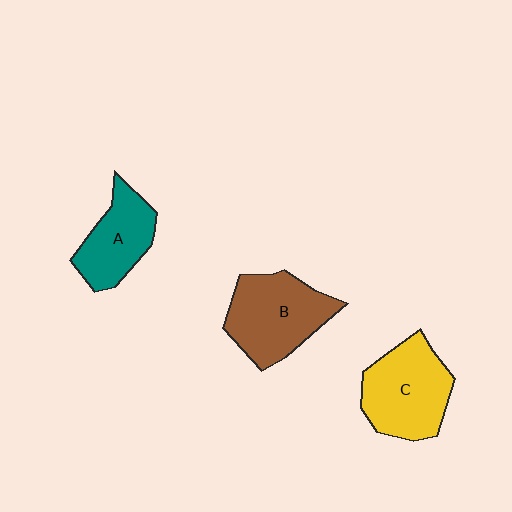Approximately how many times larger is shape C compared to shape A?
Approximately 1.3 times.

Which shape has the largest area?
Shape B (brown).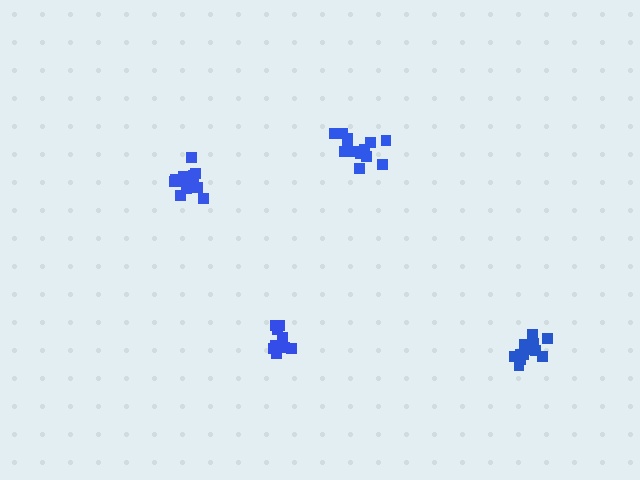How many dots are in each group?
Group 1: 13 dots, Group 2: 10 dots, Group 3: 14 dots, Group 4: 13 dots (50 total).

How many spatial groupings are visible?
There are 4 spatial groupings.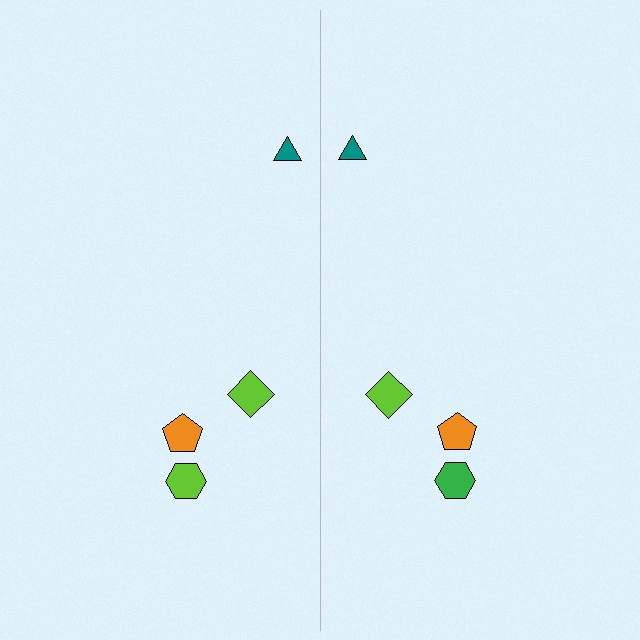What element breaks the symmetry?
The green hexagon on the right side breaks the symmetry — its mirror counterpart is lime.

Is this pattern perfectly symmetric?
No, the pattern is not perfectly symmetric. The green hexagon on the right side breaks the symmetry — its mirror counterpart is lime.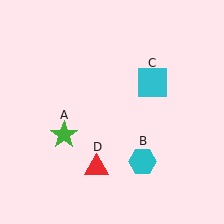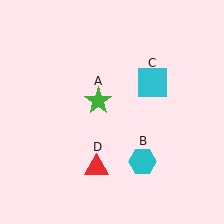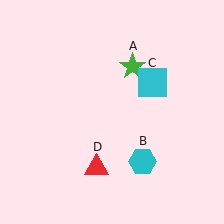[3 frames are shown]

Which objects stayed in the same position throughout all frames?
Cyan hexagon (object B) and cyan square (object C) and red triangle (object D) remained stationary.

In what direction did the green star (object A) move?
The green star (object A) moved up and to the right.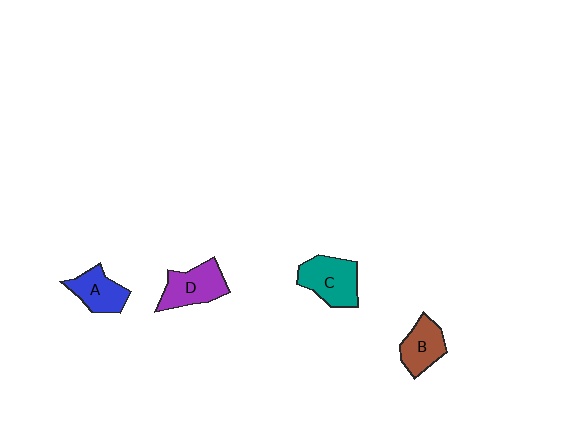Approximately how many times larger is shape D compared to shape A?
Approximately 1.2 times.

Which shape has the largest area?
Shape C (teal).